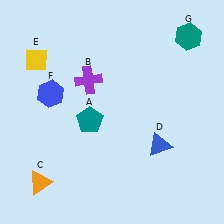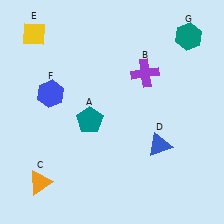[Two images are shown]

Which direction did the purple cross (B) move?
The purple cross (B) moved right.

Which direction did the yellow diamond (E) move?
The yellow diamond (E) moved up.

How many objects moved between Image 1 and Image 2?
2 objects moved between the two images.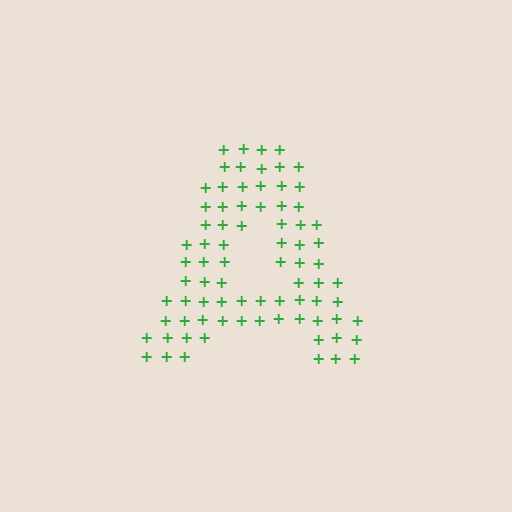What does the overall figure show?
The overall figure shows the letter A.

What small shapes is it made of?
It is made of small plus signs.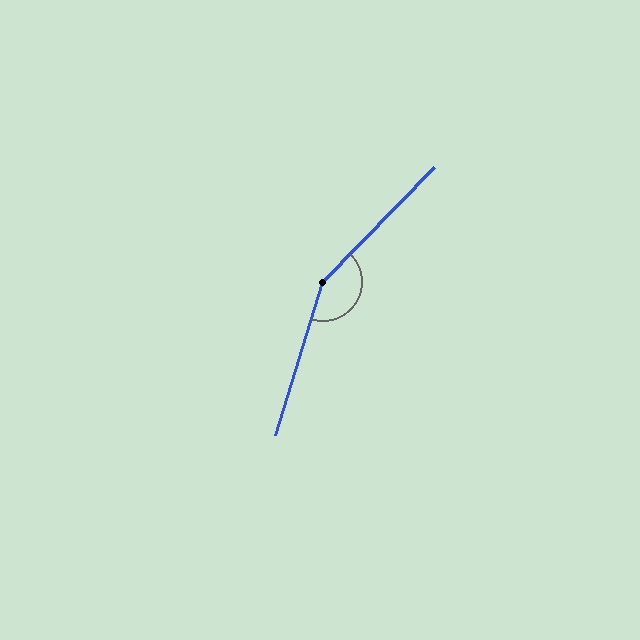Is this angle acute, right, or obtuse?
It is obtuse.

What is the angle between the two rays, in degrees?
Approximately 153 degrees.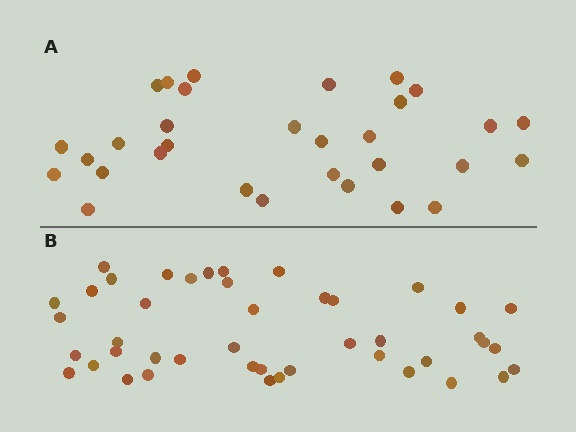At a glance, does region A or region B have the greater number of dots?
Region B (the bottom region) has more dots.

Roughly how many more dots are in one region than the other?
Region B has approximately 15 more dots than region A.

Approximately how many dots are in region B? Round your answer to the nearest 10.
About 40 dots. (The exact count is 44, which rounds to 40.)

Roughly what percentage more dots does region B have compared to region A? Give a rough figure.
About 40% more.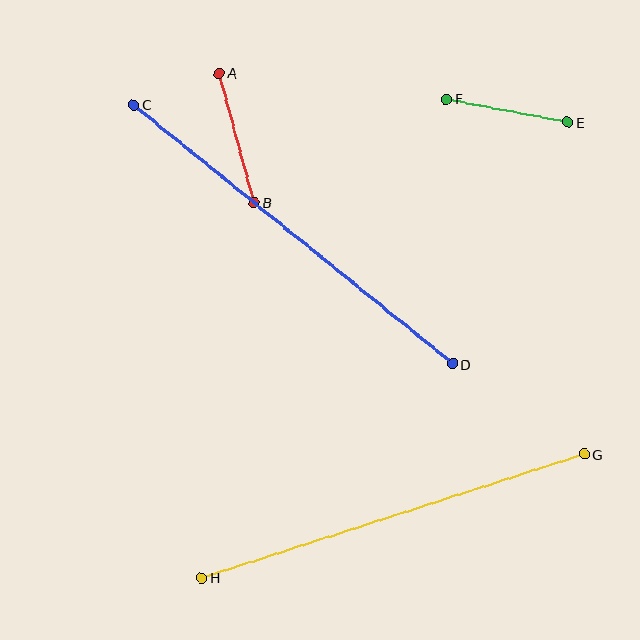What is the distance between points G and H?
The distance is approximately 403 pixels.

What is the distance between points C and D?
The distance is approximately 411 pixels.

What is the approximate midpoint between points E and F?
The midpoint is at approximately (507, 111) pixels.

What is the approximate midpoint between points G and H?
The midpoint is at approximately (393, 516) pixels.